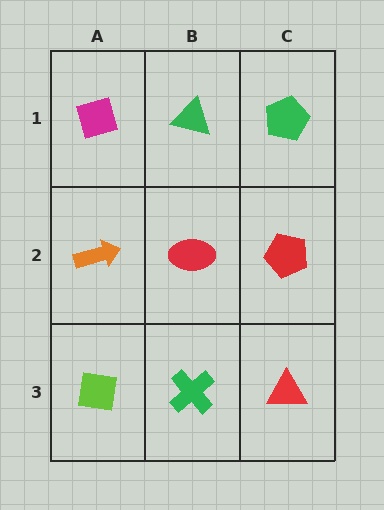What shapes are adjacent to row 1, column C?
A red pentagon (row 2, column C), a green triangle (row 1, column B).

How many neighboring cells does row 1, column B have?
3.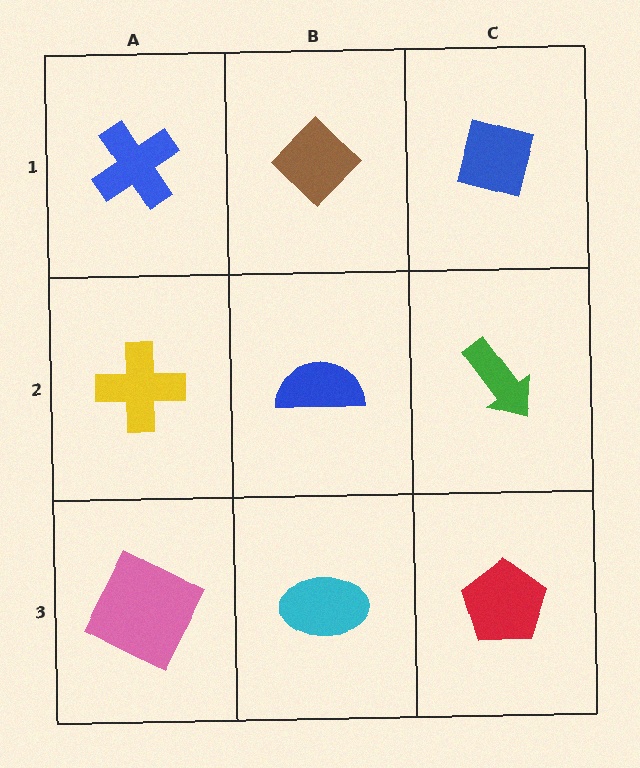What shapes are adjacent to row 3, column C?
A green arrow (row 2, column C), a cyan ellipse (row 3, column B).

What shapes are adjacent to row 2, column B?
A brown diamond (row 1, column B), a cyan ellipse (row 3, column B), a yellow cross (row 2, column A), a green arrow (row 2, column C).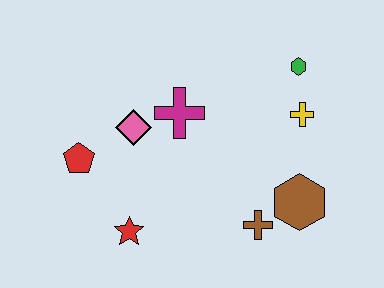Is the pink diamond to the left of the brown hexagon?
Yes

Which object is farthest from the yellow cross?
The red pentagon is farthest from the yellow cross.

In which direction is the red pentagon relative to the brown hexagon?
The red pentagon is to the left of the brown hexagon.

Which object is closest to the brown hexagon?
The brown cross is closest to the brown hexagon.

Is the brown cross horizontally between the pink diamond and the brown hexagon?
Yes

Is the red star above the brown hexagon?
No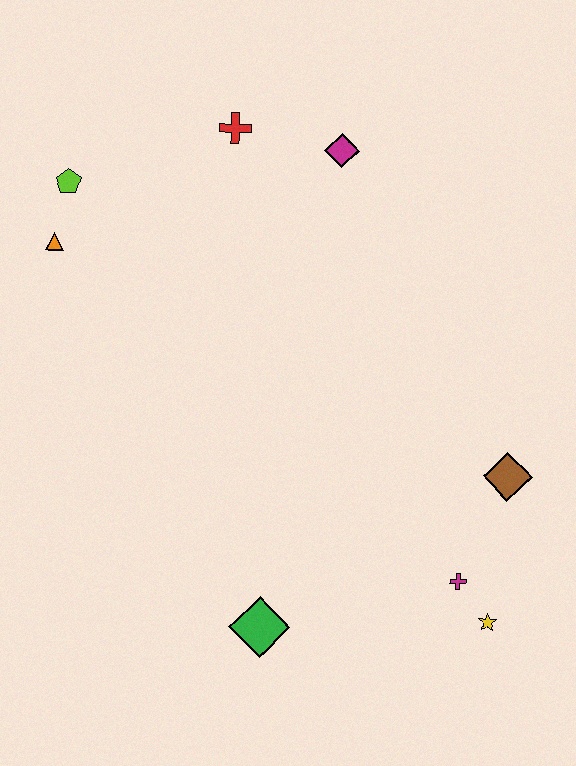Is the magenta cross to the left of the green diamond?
No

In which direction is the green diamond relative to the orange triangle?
The green diamond is below the orange triangle.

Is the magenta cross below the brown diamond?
Yes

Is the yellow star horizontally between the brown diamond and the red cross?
Yes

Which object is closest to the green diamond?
The magenta cross is closest to the green diamond.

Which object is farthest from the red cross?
The yellow star is farthest from the red cross.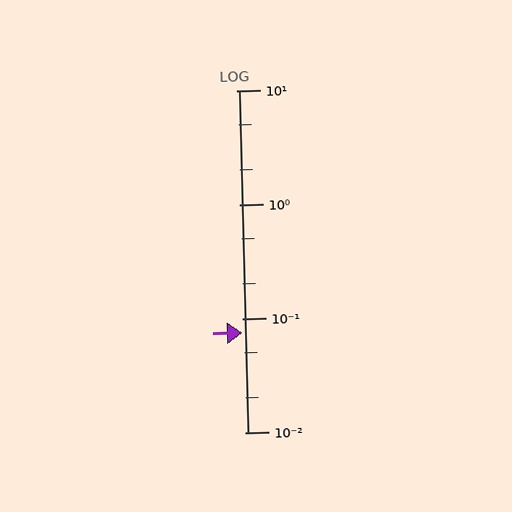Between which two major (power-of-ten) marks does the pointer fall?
The pointer is between 0.01 and 0.1.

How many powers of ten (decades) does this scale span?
The scale spans 3 decades, from 0.01 to 10.